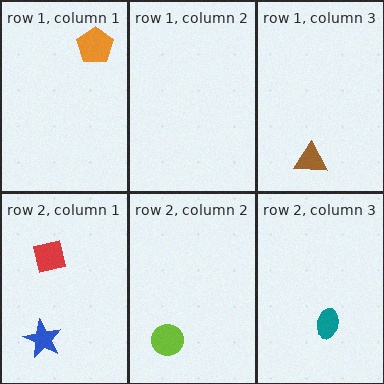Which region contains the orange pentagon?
The row 1, column 1 region.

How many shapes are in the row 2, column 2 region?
1.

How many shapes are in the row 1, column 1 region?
1.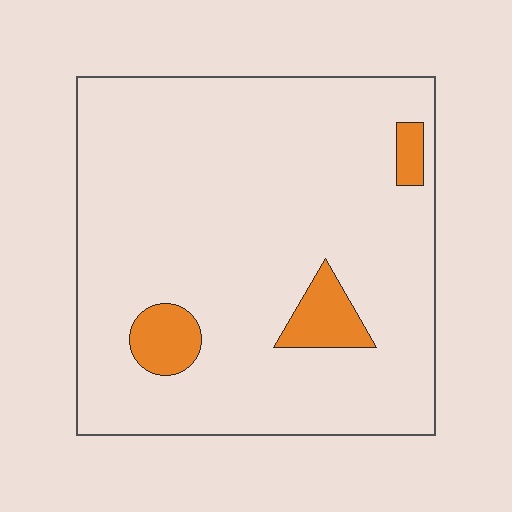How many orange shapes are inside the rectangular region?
3.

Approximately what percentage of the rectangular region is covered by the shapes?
Approximately 10%.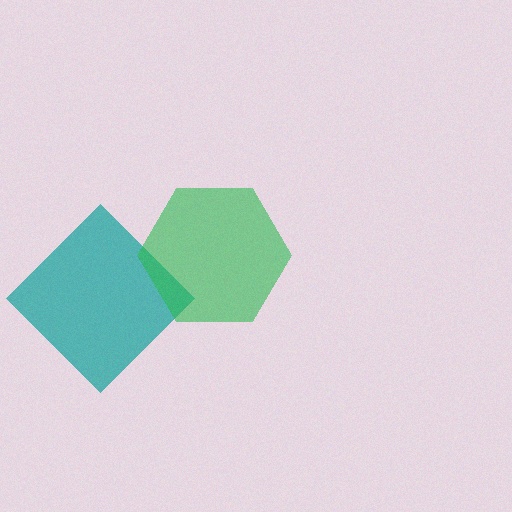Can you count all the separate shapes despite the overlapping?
Yes, there are 2 separate shapes.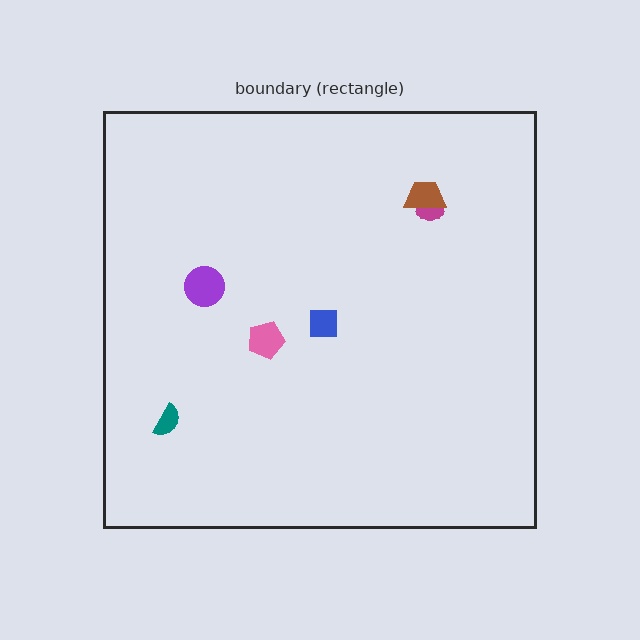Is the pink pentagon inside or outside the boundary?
Inside.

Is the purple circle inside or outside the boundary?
Inside.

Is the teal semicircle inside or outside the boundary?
Inside.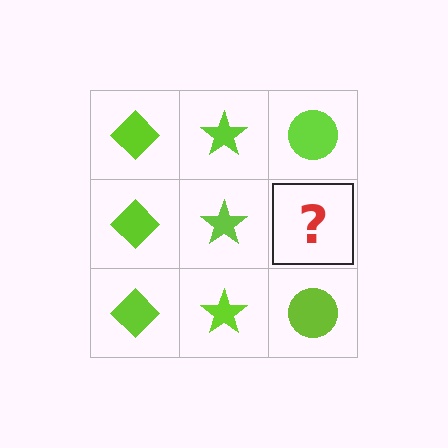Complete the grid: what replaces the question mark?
The question mark should be replaced with a lime circle.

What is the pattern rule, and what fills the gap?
The rule is that each column has a consistent shape. The gap should be filled with a lime circle.